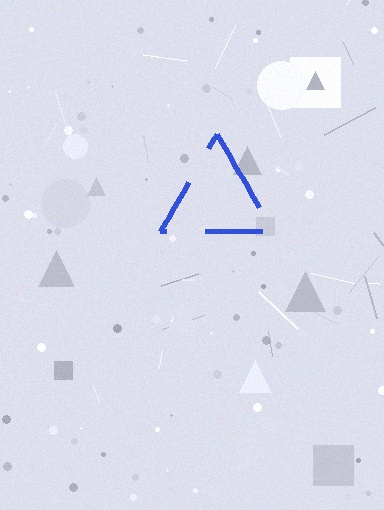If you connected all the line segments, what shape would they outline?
They would outline a triangle.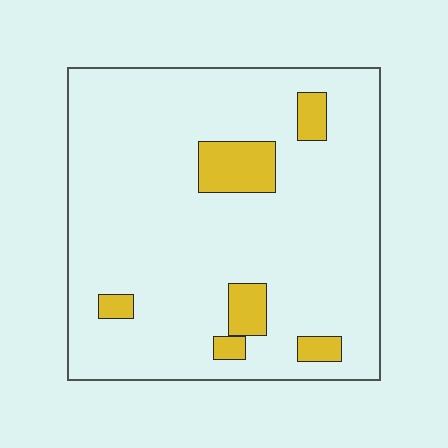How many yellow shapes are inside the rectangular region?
6.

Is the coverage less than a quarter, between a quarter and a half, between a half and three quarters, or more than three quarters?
Less than a quarter.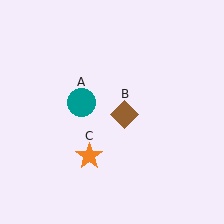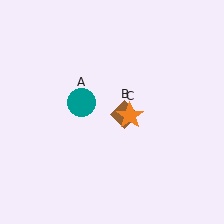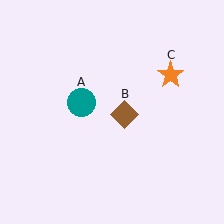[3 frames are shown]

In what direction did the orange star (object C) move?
The orange star (object C) moved up and to the right.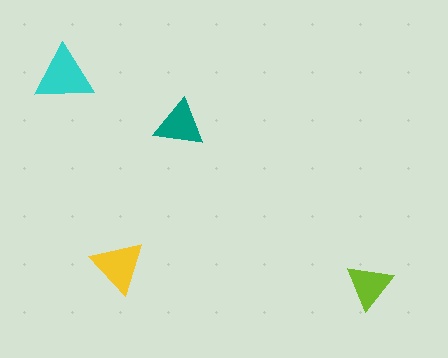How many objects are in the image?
There are 4 objects in the image.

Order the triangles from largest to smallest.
the cyan one, the yellow one, the teal one, the lime one.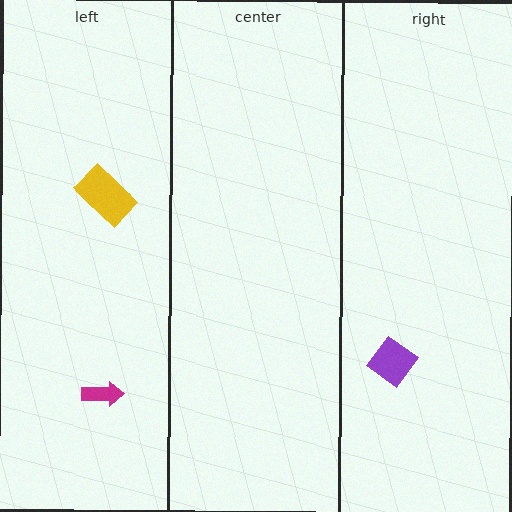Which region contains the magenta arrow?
The left region.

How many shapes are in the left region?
2.